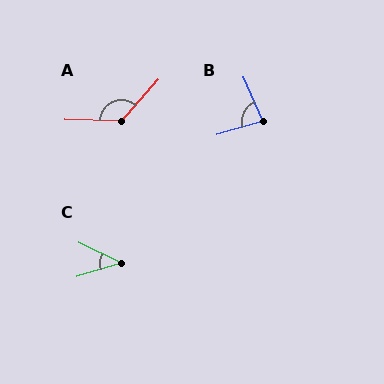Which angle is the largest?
A, at approximately 129 degrees.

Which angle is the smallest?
C, at approximately 43 degrees.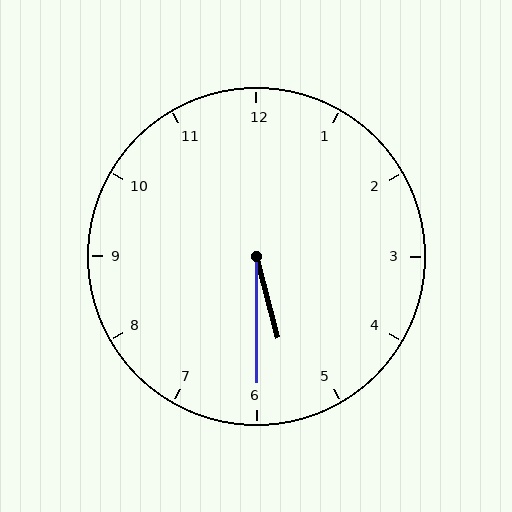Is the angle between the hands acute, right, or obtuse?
It is acute.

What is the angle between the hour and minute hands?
Approximately 15 degrees.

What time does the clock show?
5:30.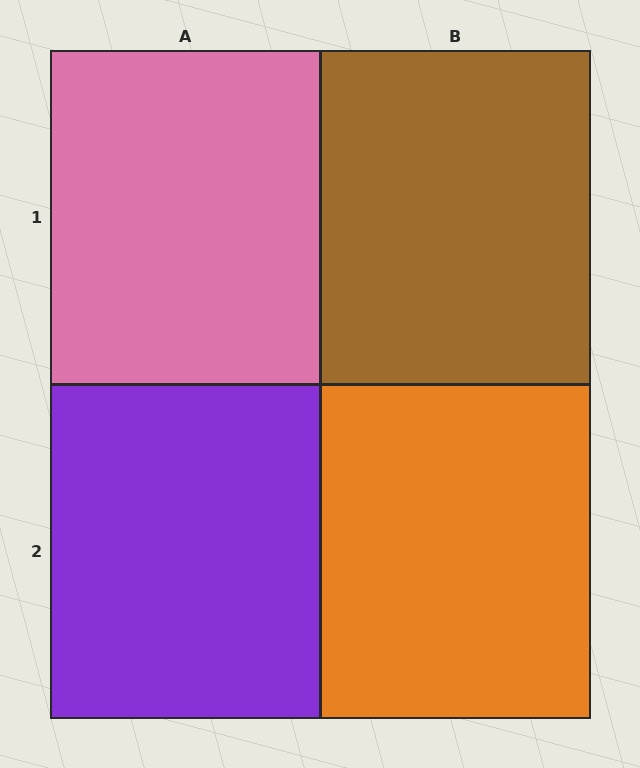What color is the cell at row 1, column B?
Brown.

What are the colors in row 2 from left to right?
Purple, orange.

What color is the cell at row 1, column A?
Pink.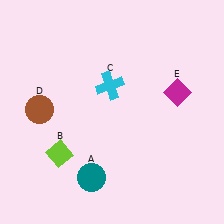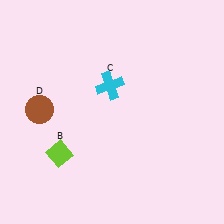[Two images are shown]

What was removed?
The teal circle (A), the magenta diamond (E) were removed in Image 2.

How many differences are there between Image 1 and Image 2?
There are 2 differences between the two images.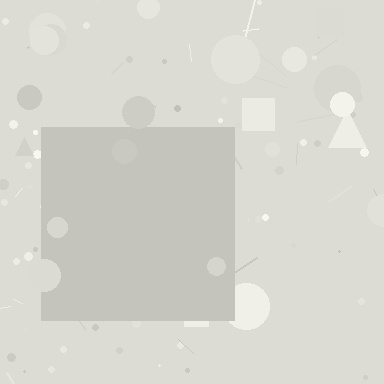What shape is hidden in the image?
A square is hidden in the image.